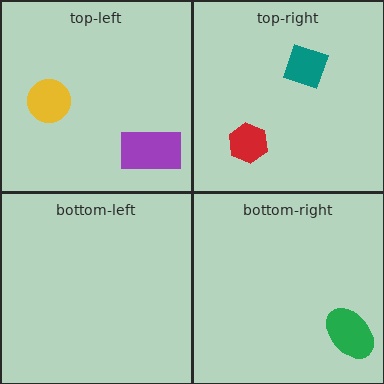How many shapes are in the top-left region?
2.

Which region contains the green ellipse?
The bottom-right region.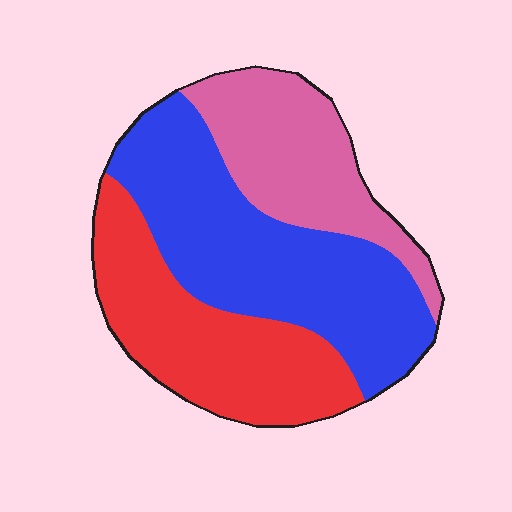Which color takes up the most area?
Blue, at roughly 45%.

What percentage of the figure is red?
Red covers around 30% of the figure.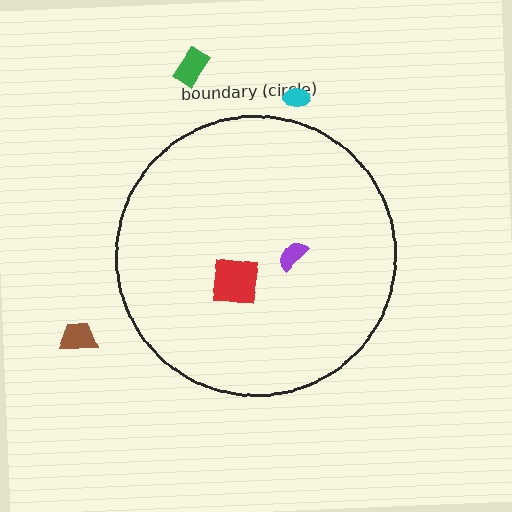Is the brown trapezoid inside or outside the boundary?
Outside.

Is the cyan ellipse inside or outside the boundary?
Outside.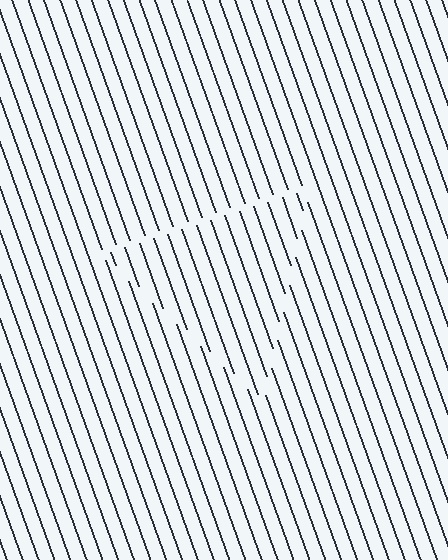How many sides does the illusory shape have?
3 sides — the line-ends trace a triangle.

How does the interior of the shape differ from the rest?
The interior of the shape contains the same grating, shifted by half a period — the contour is defined by the phase discontinuity where line-ends from the inner and outer gratings abut.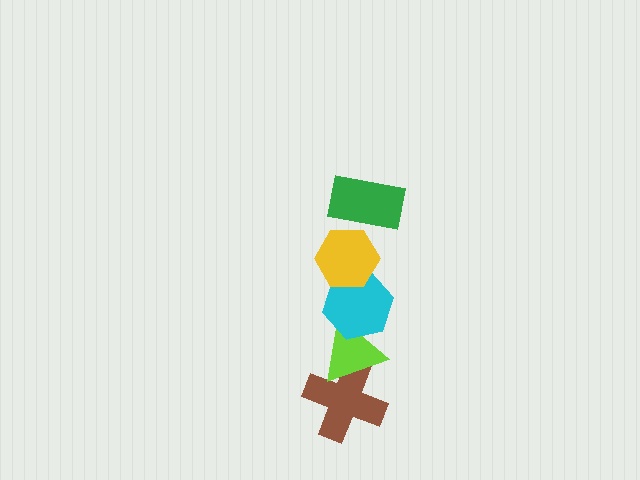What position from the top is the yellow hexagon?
The yellow hexagon is 2nd from the top.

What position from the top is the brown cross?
The brown cross is 5th from the top.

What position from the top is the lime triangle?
The lime triangle is 4th from the top.